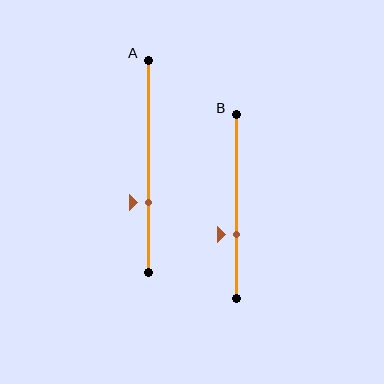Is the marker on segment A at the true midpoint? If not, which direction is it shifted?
No, the marker on segment A is shifted downward by about 17% of the segment length.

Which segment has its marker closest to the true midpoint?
Segment B has its marker closest to the true midpoint.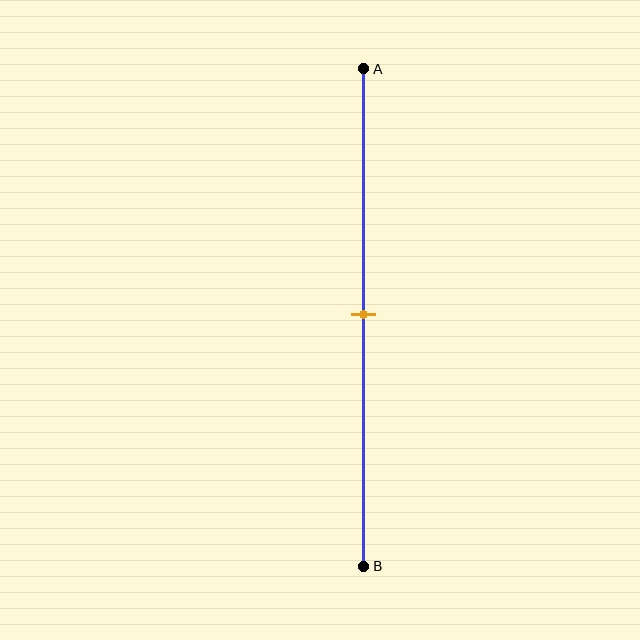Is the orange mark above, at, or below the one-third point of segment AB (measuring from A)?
The orange mark is below the one-third point of segment AB.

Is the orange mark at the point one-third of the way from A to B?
No, the mark is at about 50% from A, not at the 33% one-third point.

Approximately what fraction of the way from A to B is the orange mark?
The orange mark is approximately 50% of the way from A to B.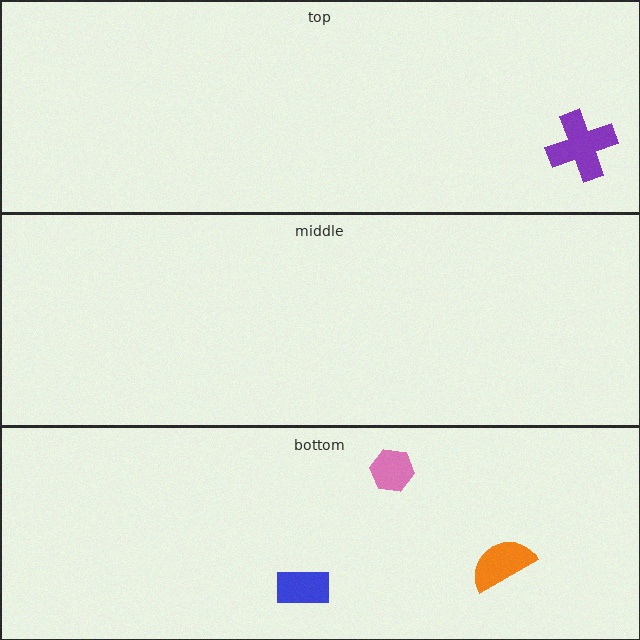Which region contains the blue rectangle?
The bottom region.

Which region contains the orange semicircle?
The bottom region.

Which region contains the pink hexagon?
The bottom region.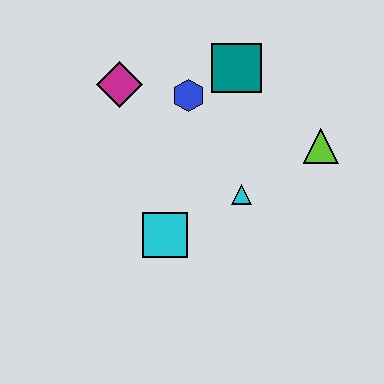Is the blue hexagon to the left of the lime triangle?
Yes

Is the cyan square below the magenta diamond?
Yes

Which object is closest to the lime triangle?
The cyan triangle is closest to the lime triangle.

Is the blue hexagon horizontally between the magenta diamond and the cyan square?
No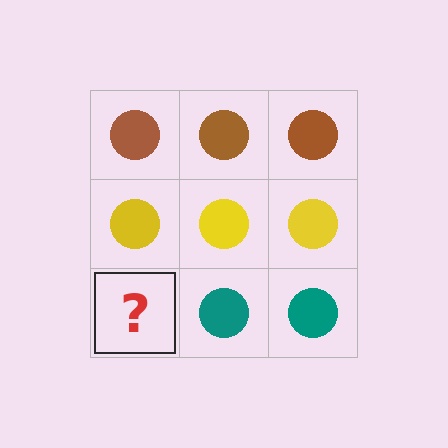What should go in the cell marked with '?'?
The missing cell should contain a teal circle.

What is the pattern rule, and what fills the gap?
The rule is that each row has a consistent color. The gap should be filled with a teal circle.